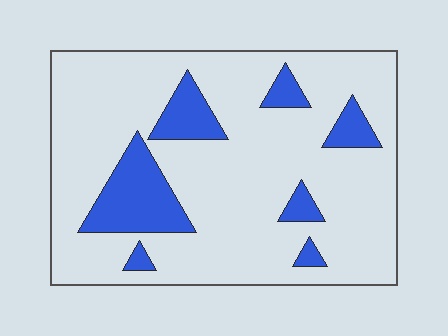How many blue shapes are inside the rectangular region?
7.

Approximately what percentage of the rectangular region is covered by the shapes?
Approximately 15%.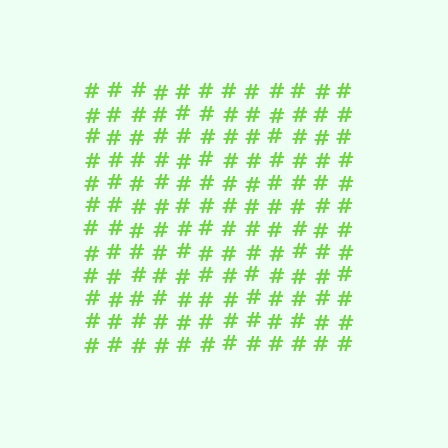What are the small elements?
The small elements are hash symbols.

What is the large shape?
The large shape is a square.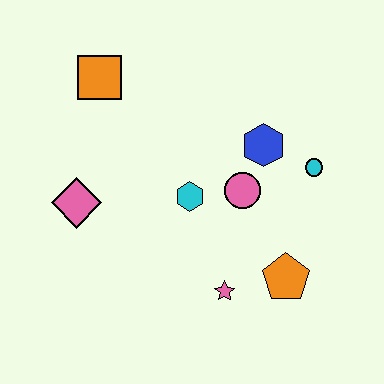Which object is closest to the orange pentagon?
The pink star is closest to the orange pentagon.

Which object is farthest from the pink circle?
The orange square is farthest from the pink circle.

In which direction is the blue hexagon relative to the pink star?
The blue hexagon is above the pink star.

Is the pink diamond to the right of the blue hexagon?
No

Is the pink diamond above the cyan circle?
No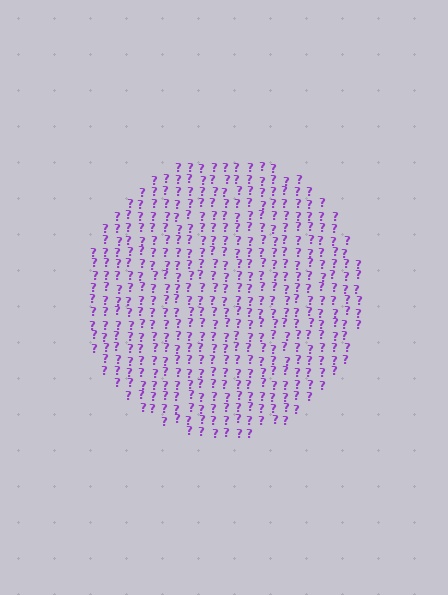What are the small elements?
The small elements are question marks.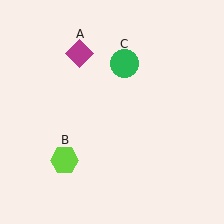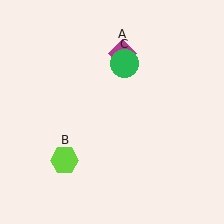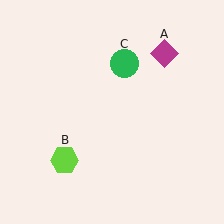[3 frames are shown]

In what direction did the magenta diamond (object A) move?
The magenta diamond (object A) moved right.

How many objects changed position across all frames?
1 object changed position: magenta diamond (object A).